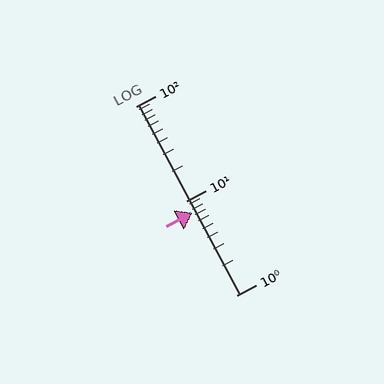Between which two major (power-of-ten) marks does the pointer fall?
The pointer is between 1 and 10.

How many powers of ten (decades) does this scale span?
The scale spans 2 decades, from 1 to 100.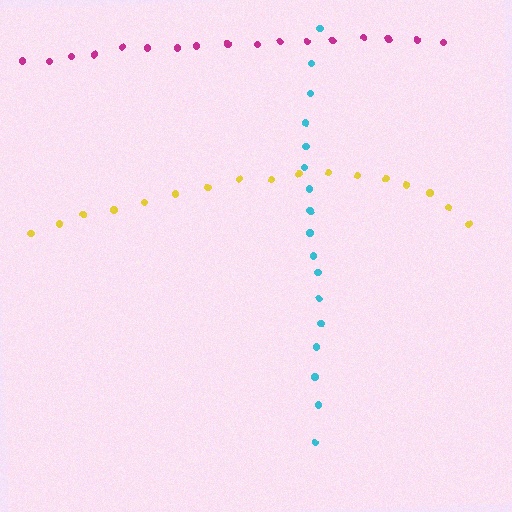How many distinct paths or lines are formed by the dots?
There are 3 distinct paths.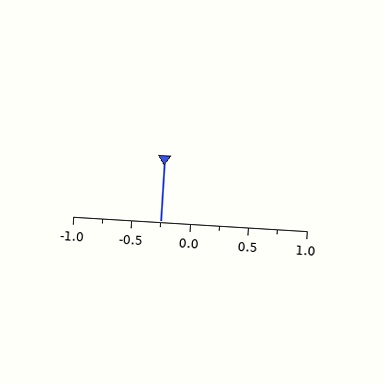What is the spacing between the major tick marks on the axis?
The major ticks are spaced 0.5 apart.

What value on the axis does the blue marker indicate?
The marker indicates approximately -0.25.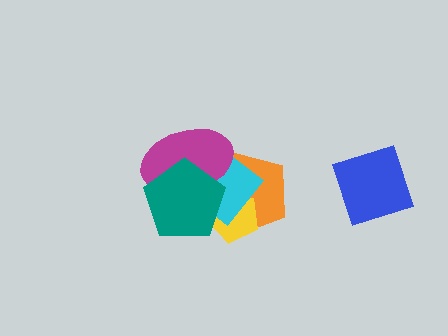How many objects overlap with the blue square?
0 objects overlap with the blue square.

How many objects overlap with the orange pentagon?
4 objects overlap with the orange pentagon.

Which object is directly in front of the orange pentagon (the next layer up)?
The yellow pentagon is directly in front of the orange pentagon.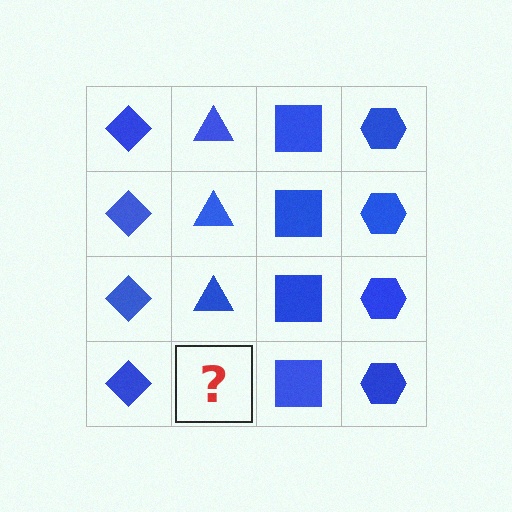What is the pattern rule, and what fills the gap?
The rule is that each column has a consistent shape. The gap should be filled with a blue triangle.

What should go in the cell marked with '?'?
The missing cell should contain a blue triangle.